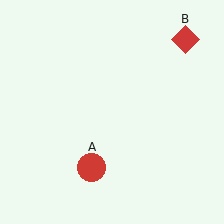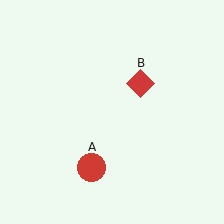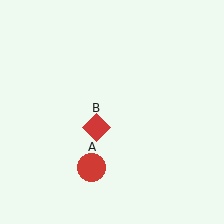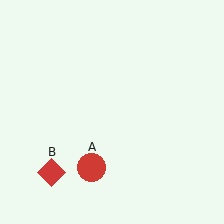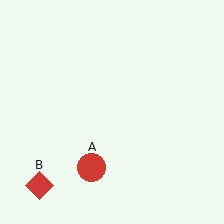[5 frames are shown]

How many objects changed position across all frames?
1 object changed position: red diamond (object B).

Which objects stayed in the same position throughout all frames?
Red circle (object A) remained stationary.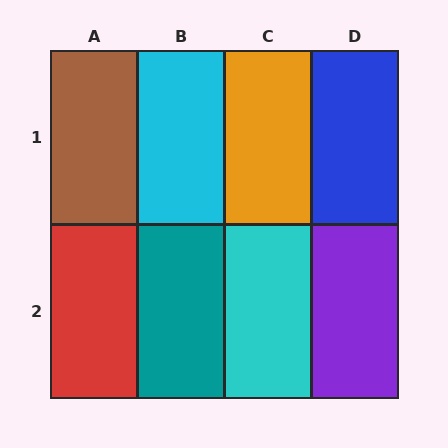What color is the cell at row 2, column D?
Purple.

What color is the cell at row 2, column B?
Teal.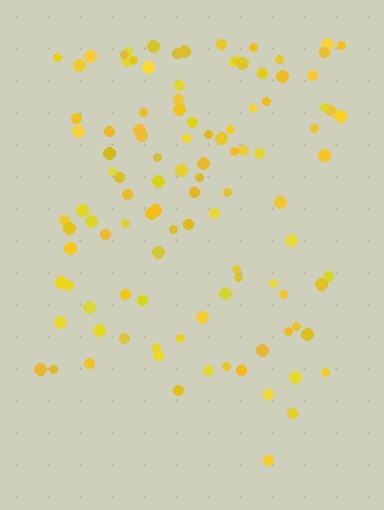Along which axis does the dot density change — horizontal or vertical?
Vertical.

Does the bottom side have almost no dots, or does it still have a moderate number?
Still a moderate number, just noticeably fewer than the top.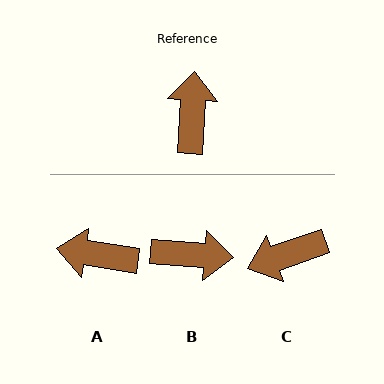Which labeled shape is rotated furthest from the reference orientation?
C, about 113 degrees away.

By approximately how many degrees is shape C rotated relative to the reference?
Approximately 113 degrees counter-clockwise.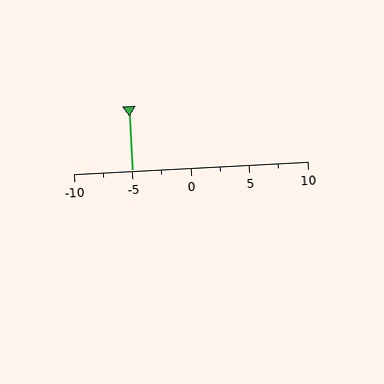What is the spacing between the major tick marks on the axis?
The major ticks are spaced 5 apart.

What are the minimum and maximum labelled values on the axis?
The axis runs from -10 to 10.